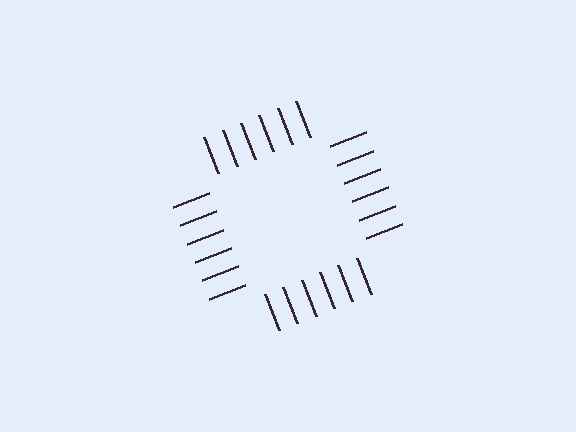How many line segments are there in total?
24 — 6 along each of the 4 edges.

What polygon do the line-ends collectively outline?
An illusory square — the line segments terminate on its edges but no continuous stroke is drawn.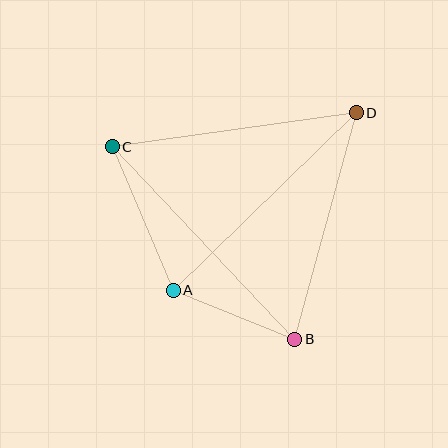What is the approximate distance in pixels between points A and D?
The distance between A and D is approximately 255 pixels.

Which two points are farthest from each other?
Points B and C are farthest from each other.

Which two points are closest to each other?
Points A and B are closest to each other.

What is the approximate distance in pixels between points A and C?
The distance between A and C is approximately 156 pixels.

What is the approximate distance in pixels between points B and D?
The distance between B and D is approximately 235 pixels.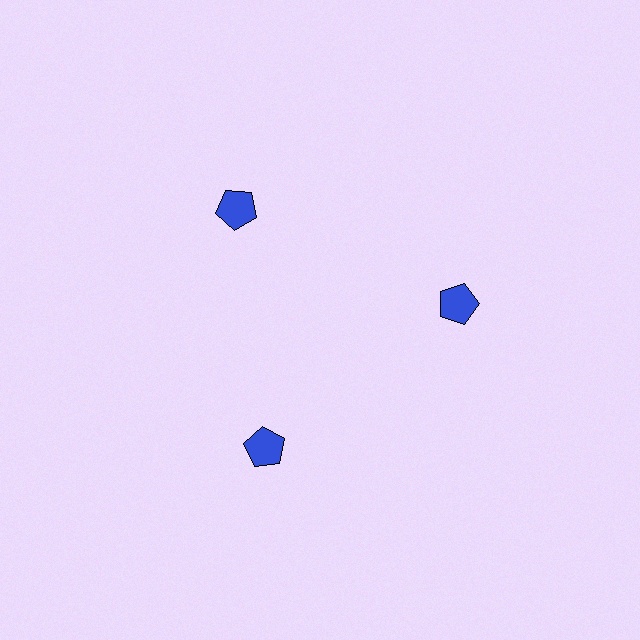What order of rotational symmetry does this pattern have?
This pattern has 3-fold rotational symmetry.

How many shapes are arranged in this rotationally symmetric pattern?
There are 3 shapes, arranged in 3 groups of 1.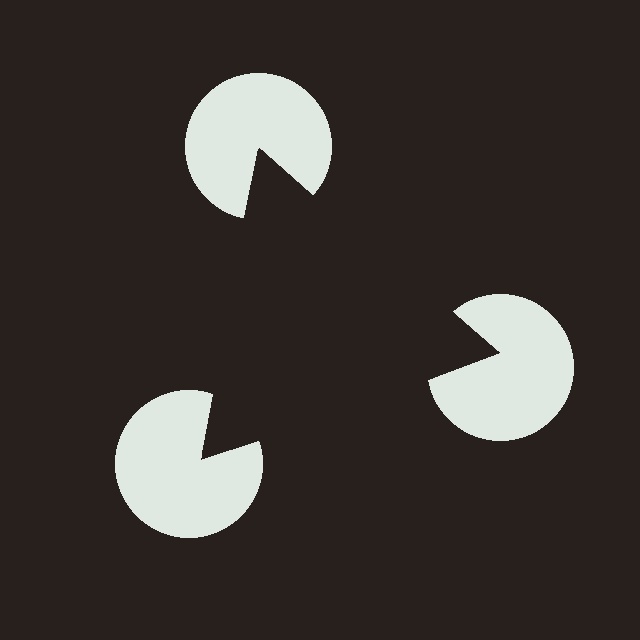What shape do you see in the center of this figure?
An illusory triangle — its edges are inferred from the aligned wedge cuts in the pac-man discs, not physically drawn.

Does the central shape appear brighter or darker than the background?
It typically appears slightly darker than the background, even though no actual brightness change is drawn.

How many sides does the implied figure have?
3 sides.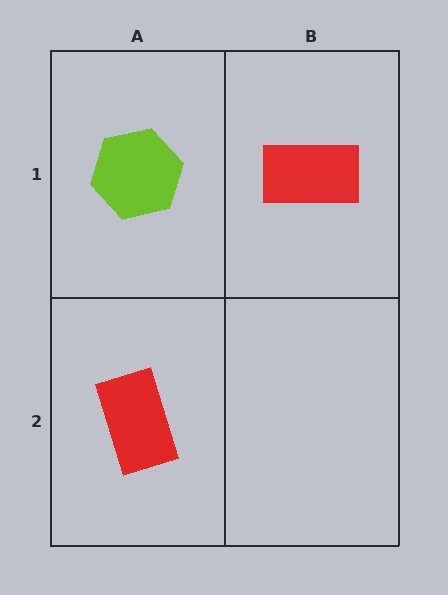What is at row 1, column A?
A lime hexagon.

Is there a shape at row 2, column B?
No, that cell is empty.